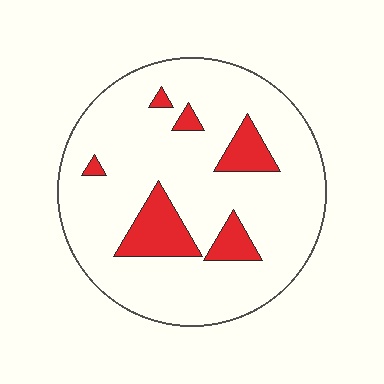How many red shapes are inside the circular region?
6.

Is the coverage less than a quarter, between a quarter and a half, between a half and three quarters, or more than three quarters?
Less than a quarter.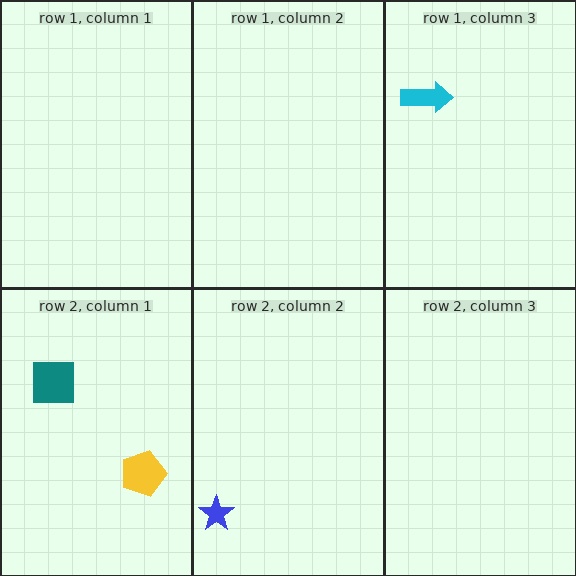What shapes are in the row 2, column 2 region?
The blue star.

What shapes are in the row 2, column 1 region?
The teal square, the yellow pentagon.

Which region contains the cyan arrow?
The row 1, column 3 region.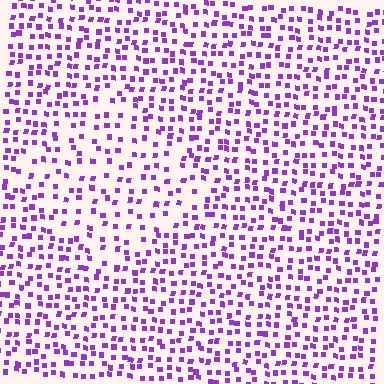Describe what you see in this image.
The image contains small purple elements arranged at two different densities. A diamond-shaped region is visible where the elements are less densely packed than the surrounding area.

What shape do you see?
I see a diamond.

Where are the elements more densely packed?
The elements are more densely packed outside the diamond boundary.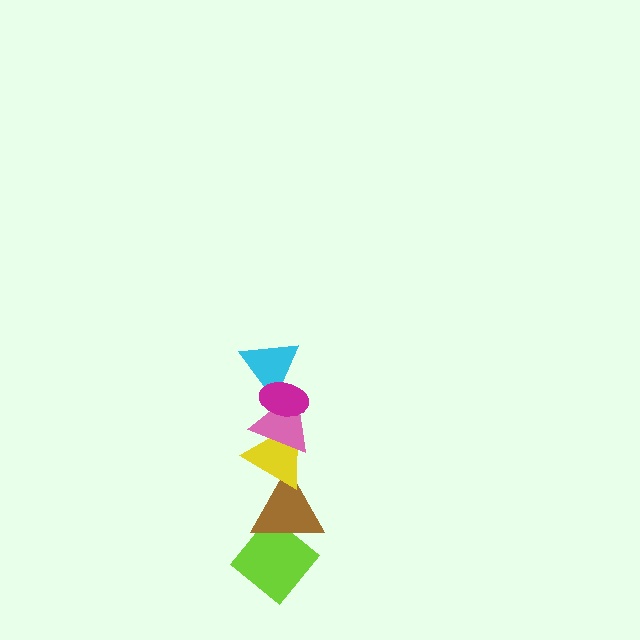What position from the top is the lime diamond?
The lime diamond is 6th from the top.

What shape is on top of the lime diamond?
The brown triangle is on top of the lime diamond.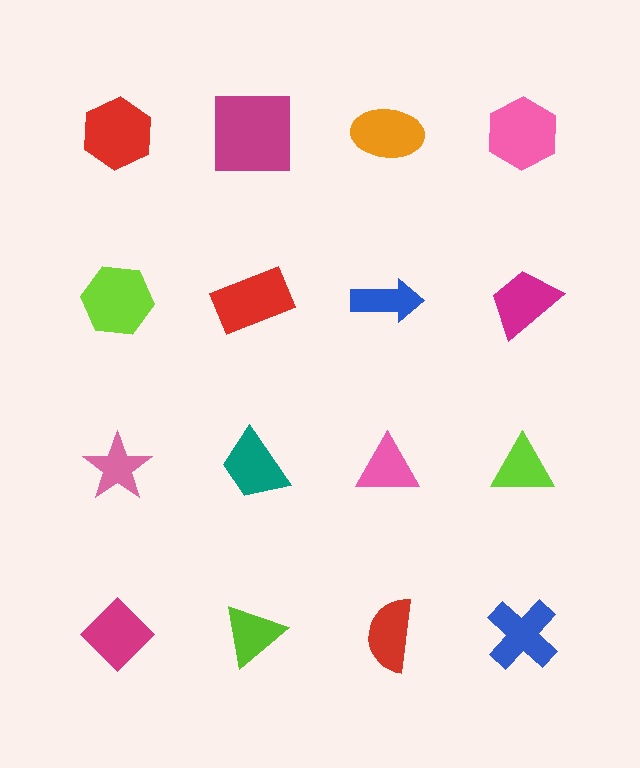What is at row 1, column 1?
A red hexagon.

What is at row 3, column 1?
A pink star.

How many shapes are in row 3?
4 shapes.